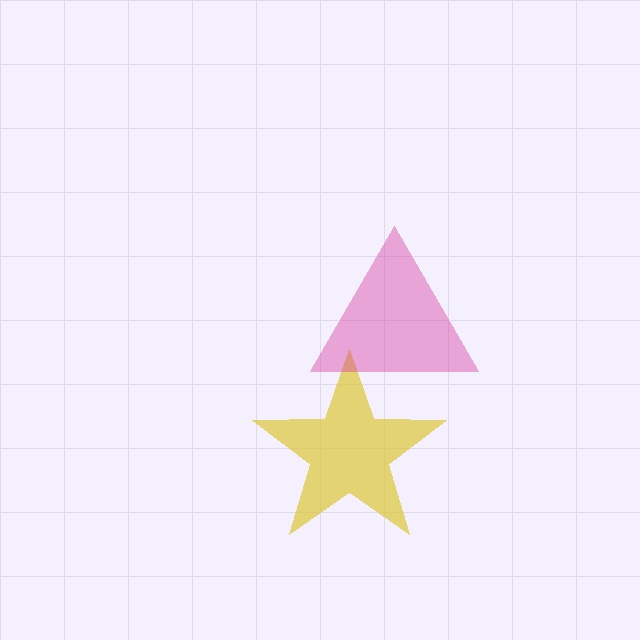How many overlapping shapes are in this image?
There are 2 overlapping shapes in the image.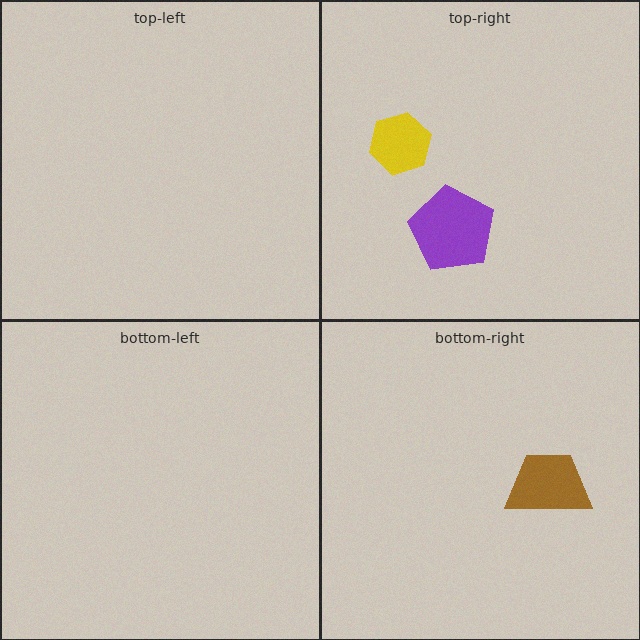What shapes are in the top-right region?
The purple pentagon, the yellow hexagon.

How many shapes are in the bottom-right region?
1.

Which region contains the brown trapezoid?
The bottom-right region.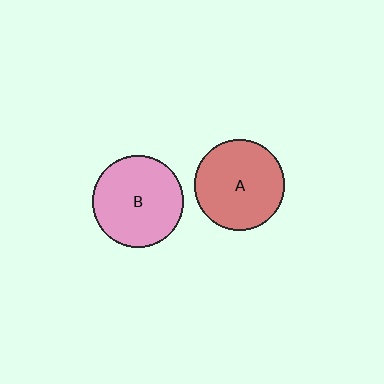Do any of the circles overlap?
No, none of the circles overlap.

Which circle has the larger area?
Circle B (pink).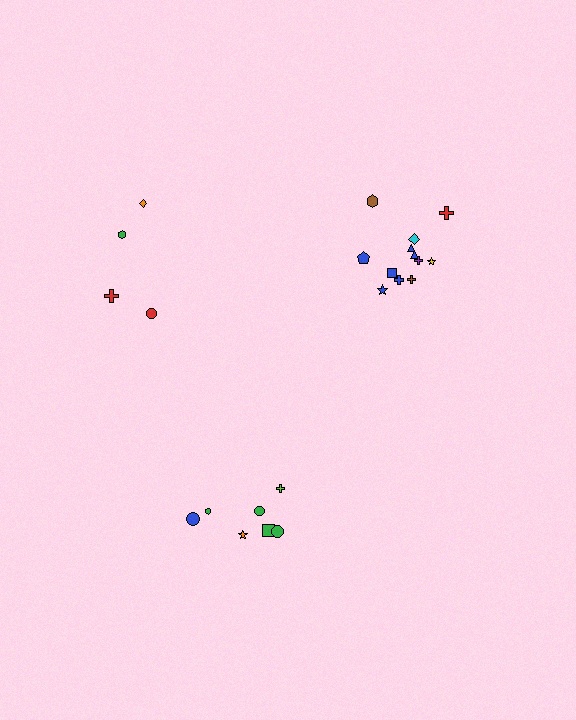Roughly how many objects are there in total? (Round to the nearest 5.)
Roughly 25 objects in total.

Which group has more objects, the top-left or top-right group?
The top-right group.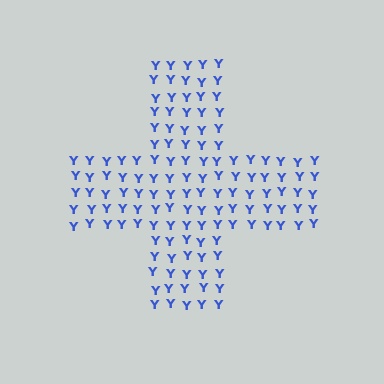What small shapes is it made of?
It is made of small letter Y's.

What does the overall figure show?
The overall figure shows a cross.